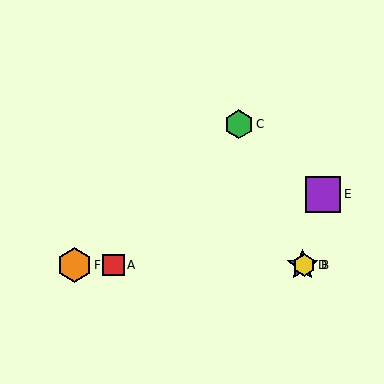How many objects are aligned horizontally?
4 objects (A, B, D, F) are aligned horizontally.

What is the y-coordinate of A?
Object A is at y≈265.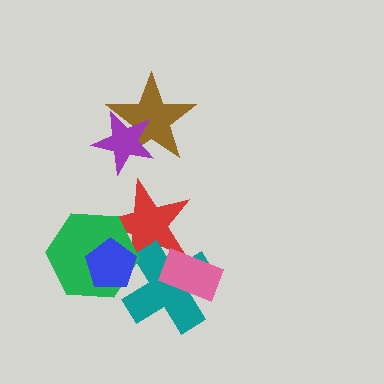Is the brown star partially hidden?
Yes, it is partially covered by another shape.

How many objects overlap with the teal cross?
4 objects overlap with the teal cross.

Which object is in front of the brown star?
The purple star is in front of the brown star.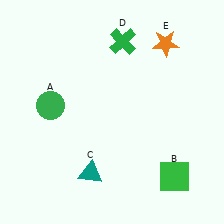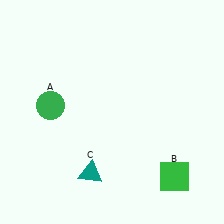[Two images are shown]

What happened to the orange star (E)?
The orange star (E) was removed in Image 2. It was in the top-right area of Image 1.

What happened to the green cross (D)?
The green cross (D) was removed in Image 2. It was in the top-right area of Image 1.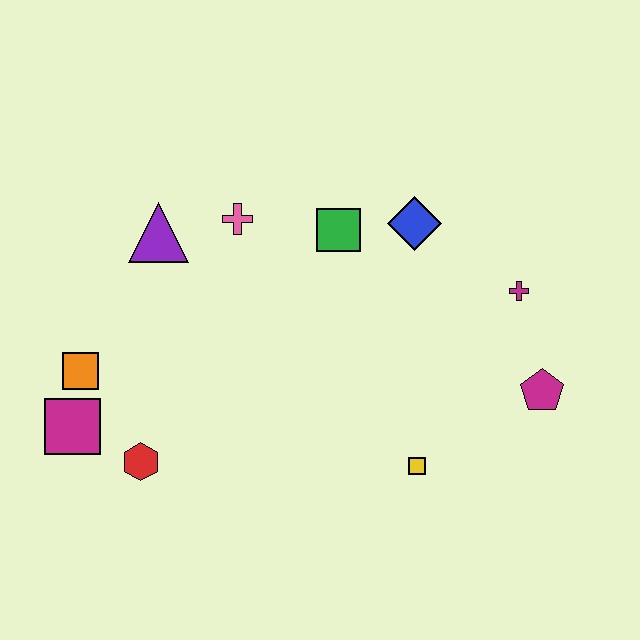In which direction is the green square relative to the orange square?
The green square is to the right of the orange square.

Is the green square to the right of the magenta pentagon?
No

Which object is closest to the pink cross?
The purple triangle is closest to the pink cross.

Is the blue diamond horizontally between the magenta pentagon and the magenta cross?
No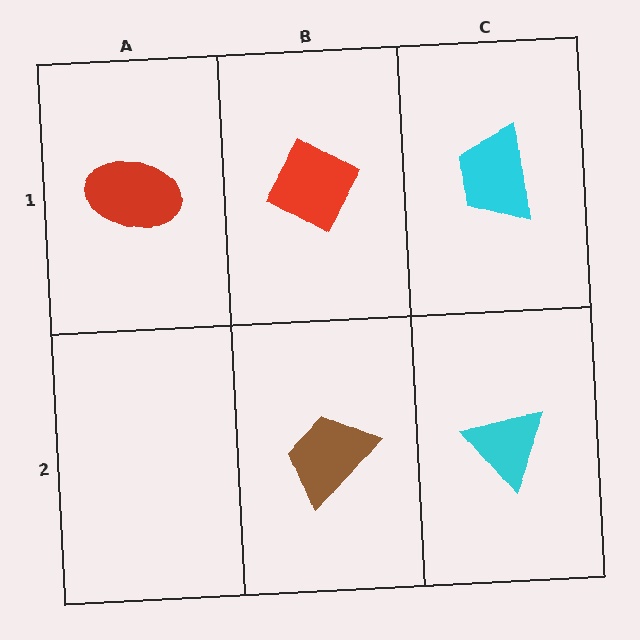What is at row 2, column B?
A brown trapezoid.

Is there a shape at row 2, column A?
No, that cell is empty.